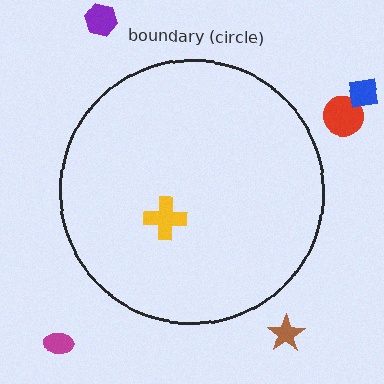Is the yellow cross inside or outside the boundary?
Inside.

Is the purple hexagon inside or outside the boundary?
Outside.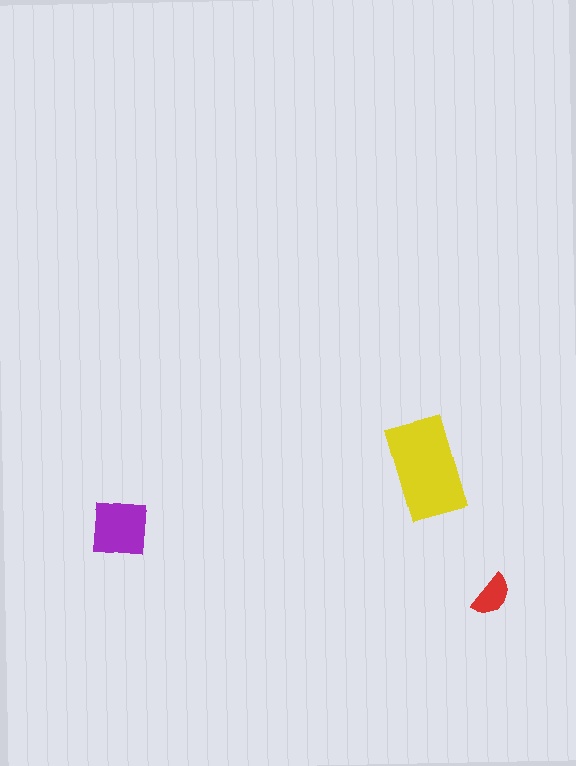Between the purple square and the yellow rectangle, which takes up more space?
The yellow rectangle.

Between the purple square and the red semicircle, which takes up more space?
The purple square.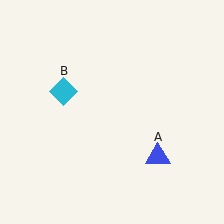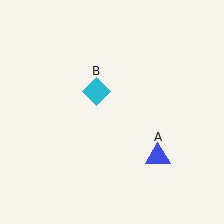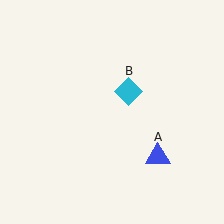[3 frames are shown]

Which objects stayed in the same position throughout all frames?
Blue triangle (object A) remained stationary.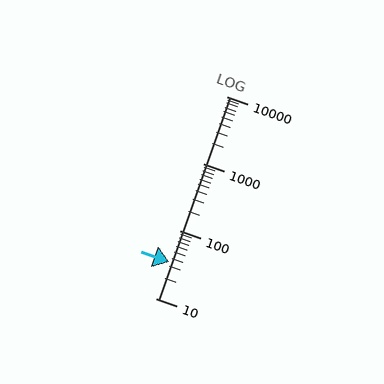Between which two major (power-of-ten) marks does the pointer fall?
The pointer is between 10 and 100.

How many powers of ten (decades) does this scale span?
The scale spans 3 decades, from 10 to 10000.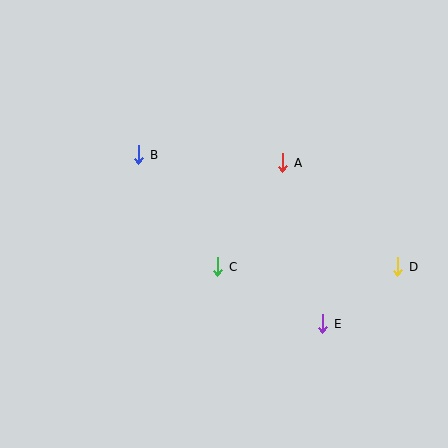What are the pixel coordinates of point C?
Point C is at (218, 267).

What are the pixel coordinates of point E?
Point E is at (323, 324).